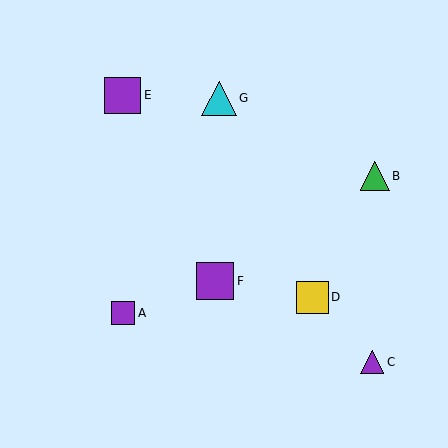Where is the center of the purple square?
The center of the purple square is at (215, 281).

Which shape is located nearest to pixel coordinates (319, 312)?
The yellow square (labeled D) at (312, 297) is nearest to that location.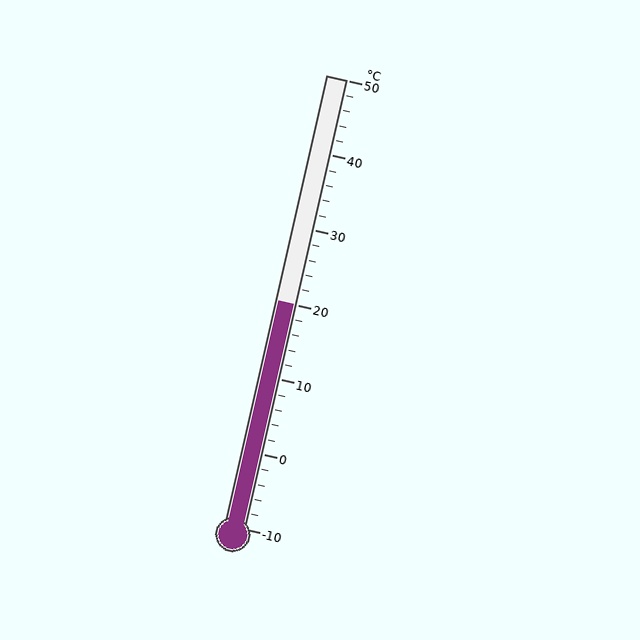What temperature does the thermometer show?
The thermometer shows approximately 20°C.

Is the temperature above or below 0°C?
The temperature is above 0°C.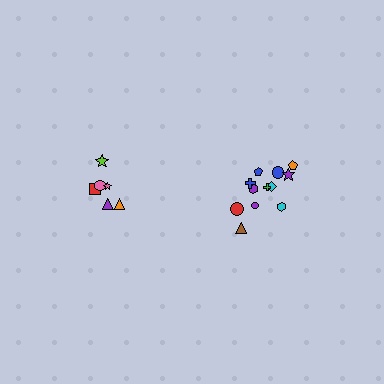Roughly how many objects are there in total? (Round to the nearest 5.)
Roughly 20 objects in total.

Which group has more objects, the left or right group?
The right group.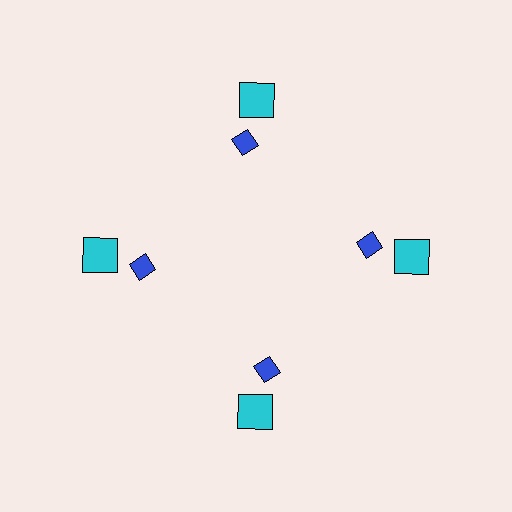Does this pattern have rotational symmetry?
Yes, this pattern has 4-fold rotational symmetry. It looks the same after rotating 90 degrees around the center.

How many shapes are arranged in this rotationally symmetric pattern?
There are 8 shapes, arranged in 4 groups of 2.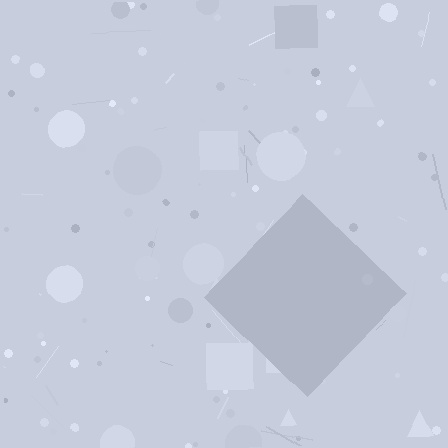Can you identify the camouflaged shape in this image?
The camouflaged shape is a diamond.